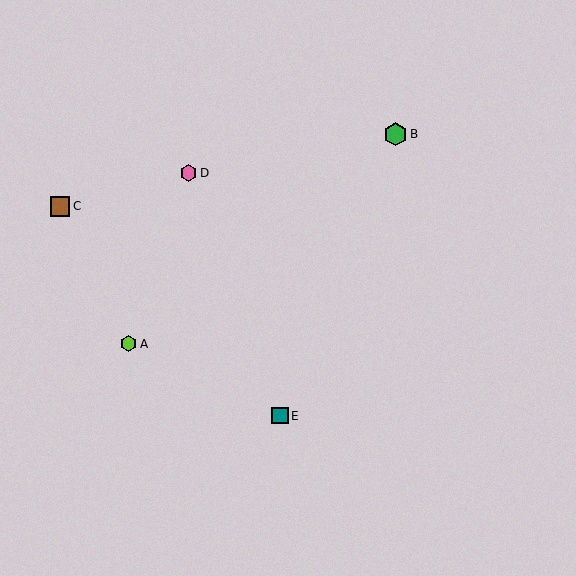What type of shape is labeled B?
Shape B is a green hexagon.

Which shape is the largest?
The green hexagon (labeled B) is the largest.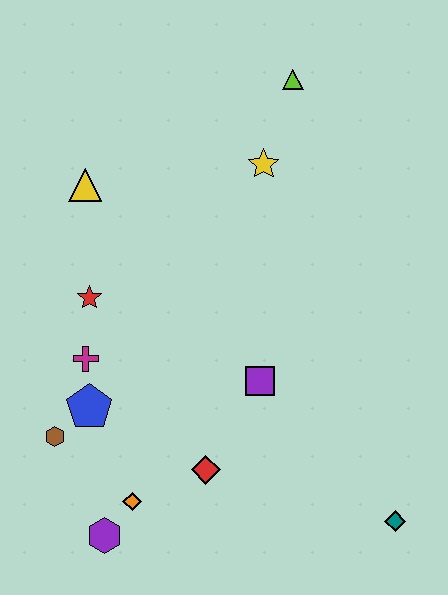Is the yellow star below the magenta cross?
No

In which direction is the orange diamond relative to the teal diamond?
The orange diamond is to the left of the teal diamond.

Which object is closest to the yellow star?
The lime triangle is closest to the yellow star.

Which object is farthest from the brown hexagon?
The lime triangle is farthest from the brown hexagon.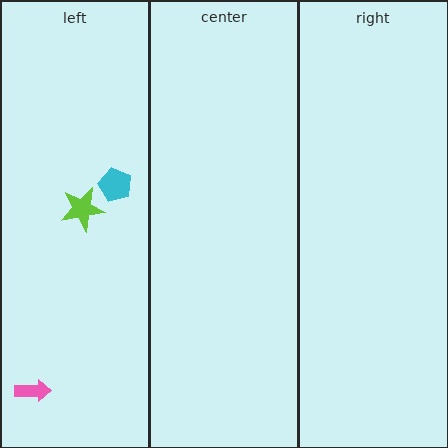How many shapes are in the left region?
3.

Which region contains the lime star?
The left region.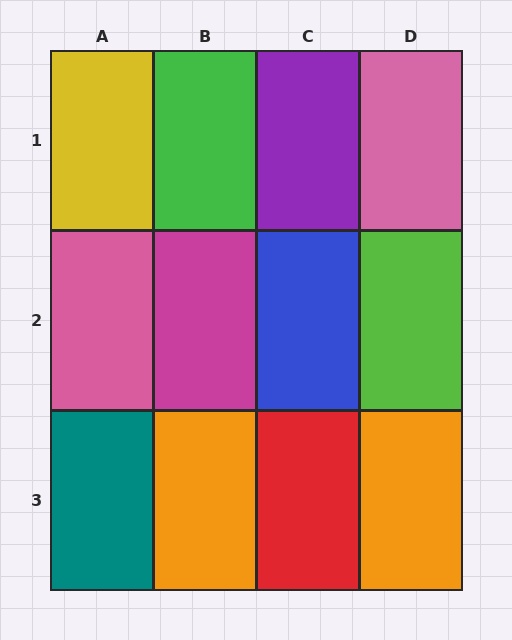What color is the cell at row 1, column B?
Green.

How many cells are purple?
1 cell is purple.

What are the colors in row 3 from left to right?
Teal, orange, red, orange.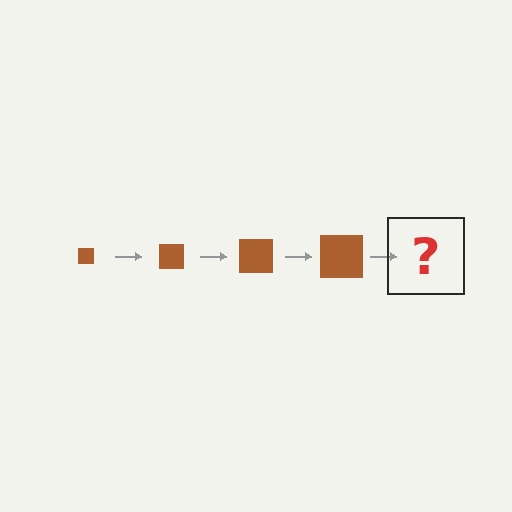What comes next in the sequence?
The next element should be a brown square, larger than the previous one.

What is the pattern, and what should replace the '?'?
The pattern is that the square gets progressively larger each step. The '?' should be a brown square, larger than the previous one.